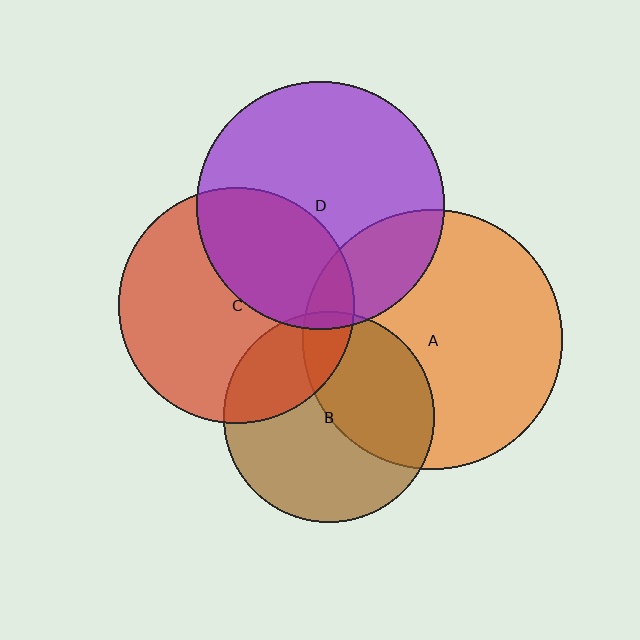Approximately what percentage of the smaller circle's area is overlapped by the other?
Approximately 35%.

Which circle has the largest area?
Circle A (orange).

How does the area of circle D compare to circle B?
Approximately 1.4 times.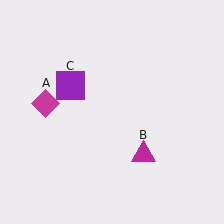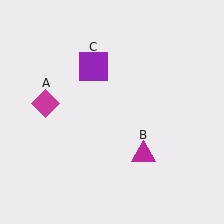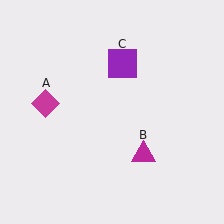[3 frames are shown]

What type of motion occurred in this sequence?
The purple square (object C) rotated clockwise around the center of the scene.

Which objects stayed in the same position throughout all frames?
Magenta diamond (object A) and magenta triangle (object B) remained stationary.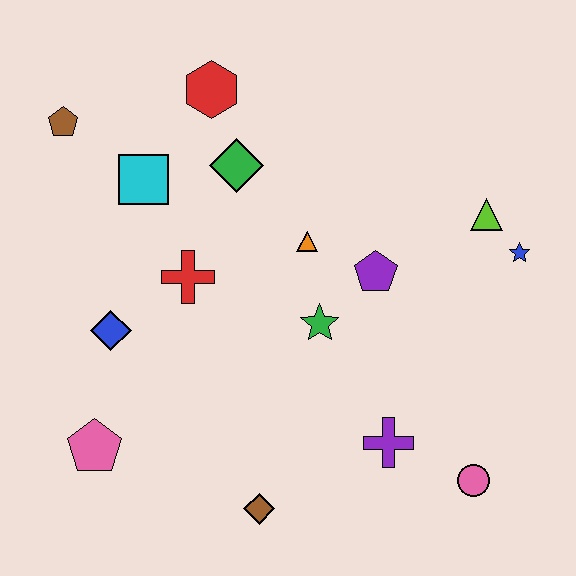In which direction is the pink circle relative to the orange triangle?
The pink circle is below the orange triangle.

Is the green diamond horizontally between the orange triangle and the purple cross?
No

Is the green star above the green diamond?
No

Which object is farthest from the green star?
The brown pentagon is farthest from the green star.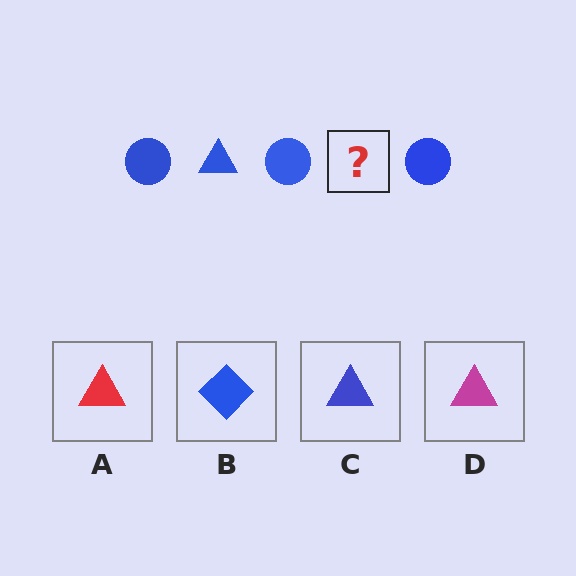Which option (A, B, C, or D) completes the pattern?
C.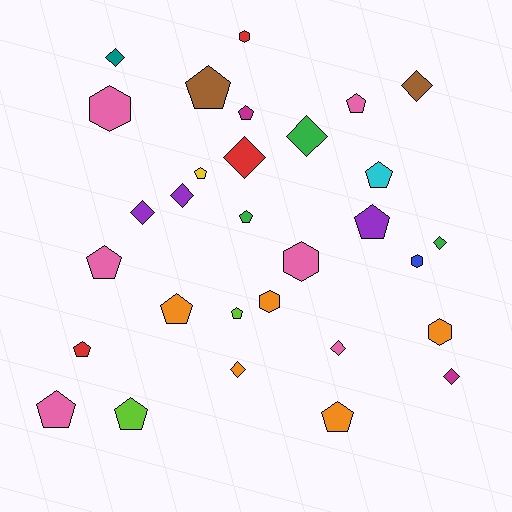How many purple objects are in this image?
There are 3 purple objects.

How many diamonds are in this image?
There are 10 diamonds.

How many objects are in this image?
There are 30 objects.